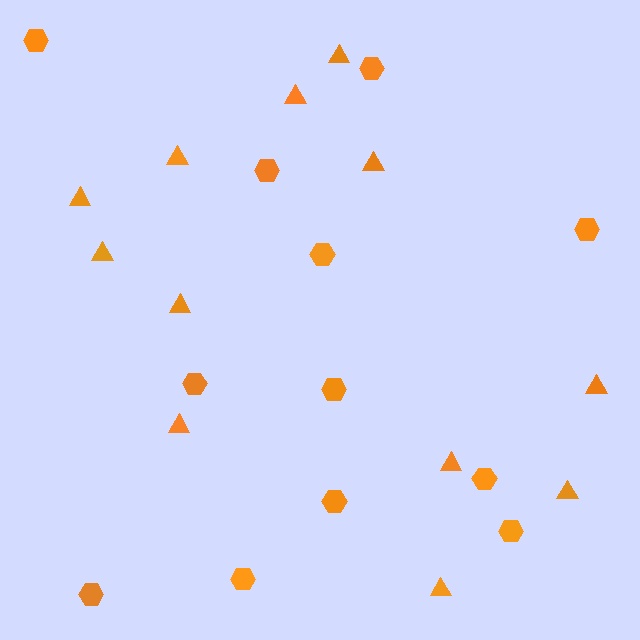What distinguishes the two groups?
There are 2 groups: one group of hexagons (12) and one group of triangles (12).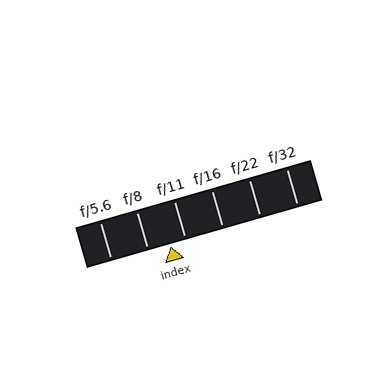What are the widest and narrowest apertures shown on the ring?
The widest aperture shown is f/5.6 and the narrowest is f/32.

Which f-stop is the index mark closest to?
The index mark is closest to f/11.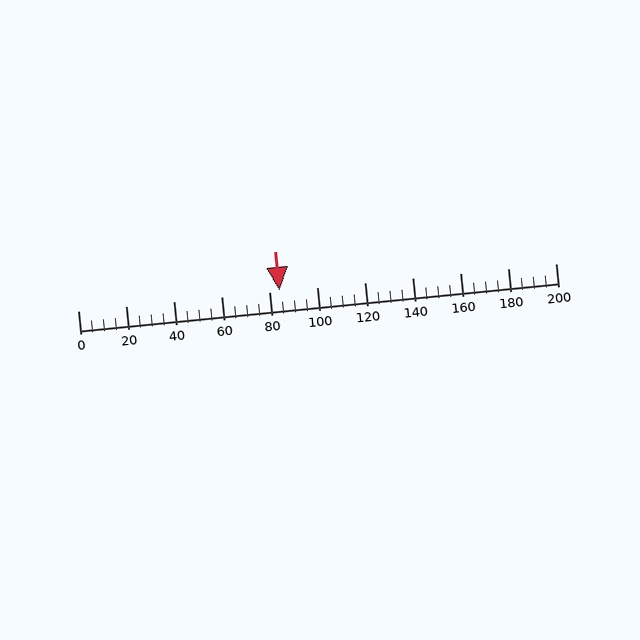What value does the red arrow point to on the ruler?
The red arrow points to approximately 84.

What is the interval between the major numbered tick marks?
The major tick marks are spaced 20 units apart.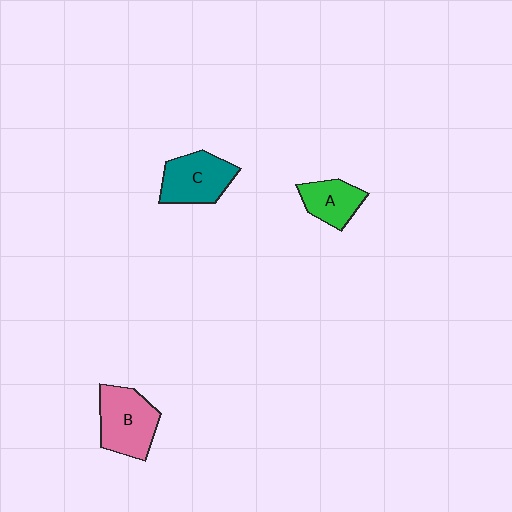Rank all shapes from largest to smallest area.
From largest to smallest: B (pink), C (teal), A (green).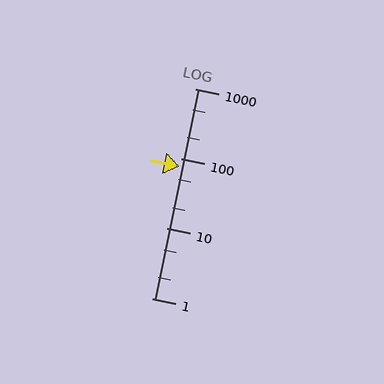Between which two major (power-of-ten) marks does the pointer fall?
The pointer is between 10 and 100.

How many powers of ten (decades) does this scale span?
The scale spans 3 decades, from 1 to 1000.